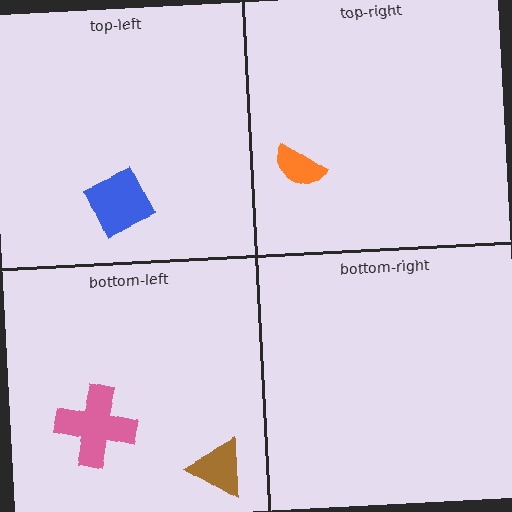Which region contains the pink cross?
The bottom-left region.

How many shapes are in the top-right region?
1.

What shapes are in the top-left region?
The blue square.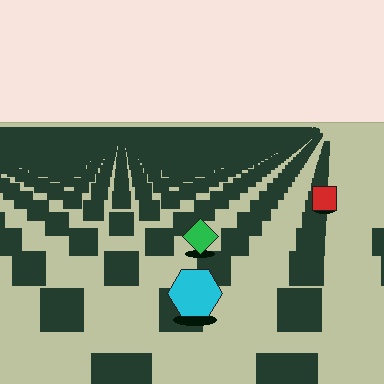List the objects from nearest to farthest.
From nearest to farthest: the cyan hexagon, the green diamond, the red square.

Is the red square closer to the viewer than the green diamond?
No. The green diamond is closer — you can tell from the texture gradient: the ground texture is coarser near it.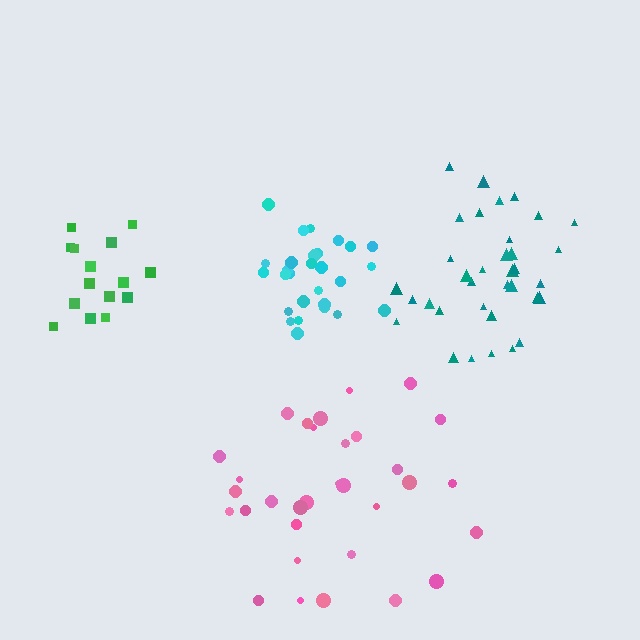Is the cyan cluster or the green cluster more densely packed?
Cyan.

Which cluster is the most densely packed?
Cyan.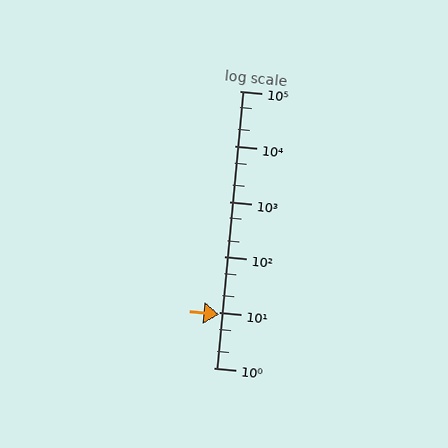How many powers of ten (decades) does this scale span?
The scale spans 5 decades, from 1 to 100000.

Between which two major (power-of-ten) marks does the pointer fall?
The pointer is between 1 and 10.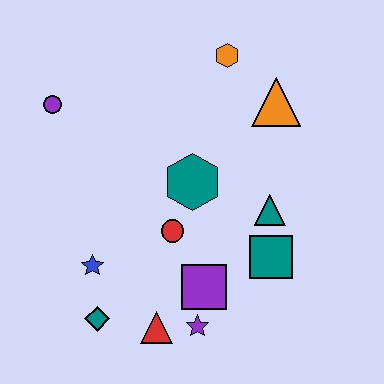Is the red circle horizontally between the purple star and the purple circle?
Yes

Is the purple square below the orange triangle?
Yes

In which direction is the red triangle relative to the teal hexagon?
The red triangle is below the teal hexagon.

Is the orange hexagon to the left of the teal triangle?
Yes